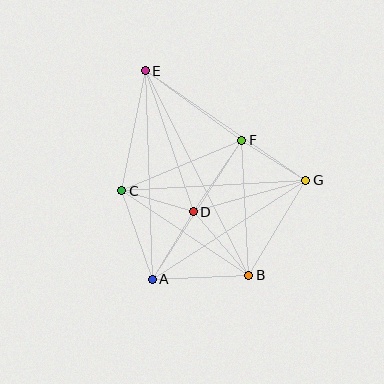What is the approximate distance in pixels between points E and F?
The distance between E and F is approximately 119 pixels.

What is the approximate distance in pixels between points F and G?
The distance between F and G is approximately 76 pixels.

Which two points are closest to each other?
Points C and D are closest to each other.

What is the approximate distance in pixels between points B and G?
The distance between B and G is approximately 111 pixels.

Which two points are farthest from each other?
Points B and E are farthest from each other.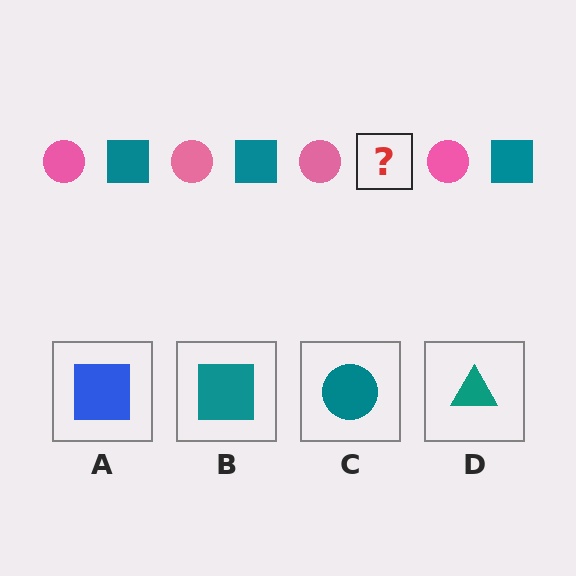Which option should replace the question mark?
Option B.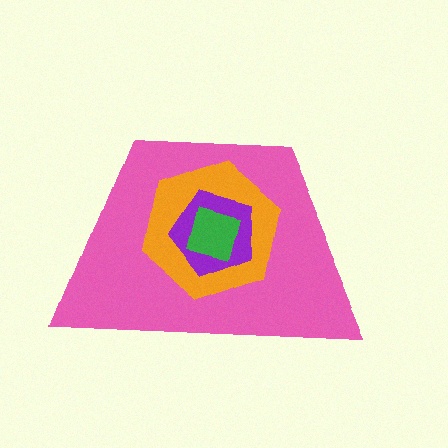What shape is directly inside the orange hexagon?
The purple pentagon.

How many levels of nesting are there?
4.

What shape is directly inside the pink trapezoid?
The orange hexagon.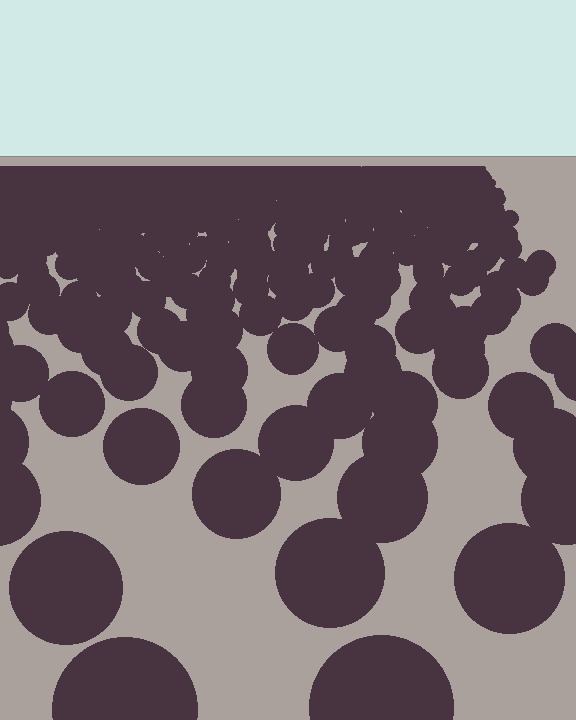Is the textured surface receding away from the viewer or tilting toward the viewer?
The surface is receding away from the viewer. Texture elements get smaller and denser toward the top.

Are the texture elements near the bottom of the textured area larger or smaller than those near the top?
Larger. Near the bottom, elements are closer to the viewer and appear at a bigger on-screen size.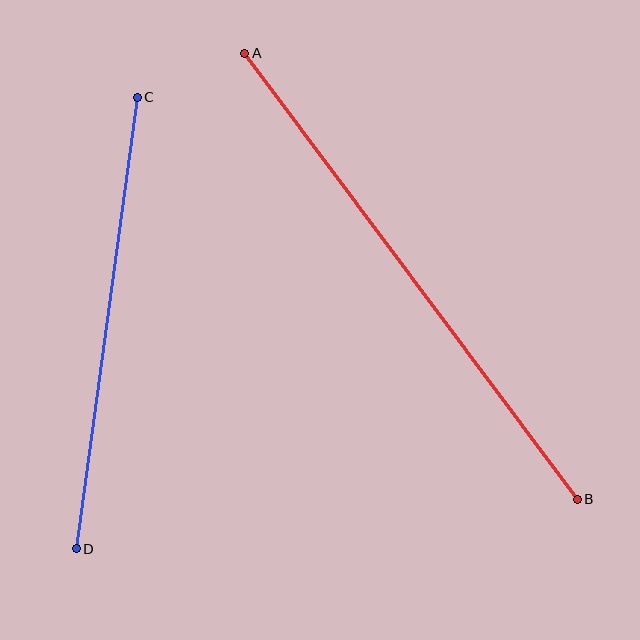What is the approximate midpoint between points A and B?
The midpoint is at approximately (411, 276) pixels.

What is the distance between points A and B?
The distance is approximately 556 pixels.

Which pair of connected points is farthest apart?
Points A and B are farthest apart.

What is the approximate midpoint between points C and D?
The midpoint is at approximately (107, 323) pixels.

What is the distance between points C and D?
The distance is approximately 455 pixels.